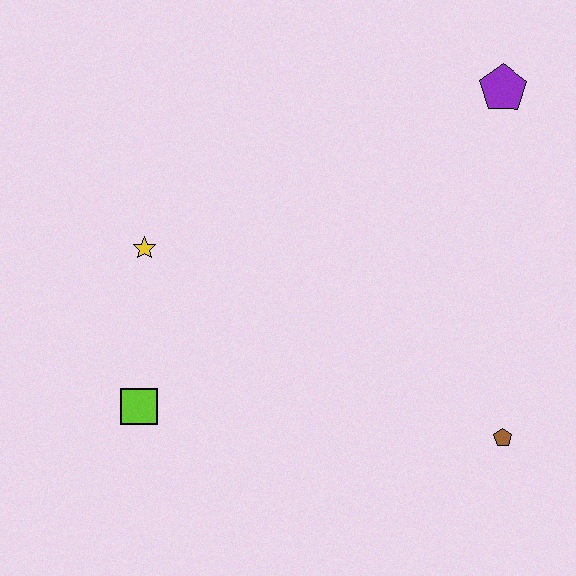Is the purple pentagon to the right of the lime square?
Yes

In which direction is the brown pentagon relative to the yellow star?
The brown pentagon is to the right of the yellow star.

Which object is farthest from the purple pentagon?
The lime square is farthest from the purple pentagon.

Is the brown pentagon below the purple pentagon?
Yes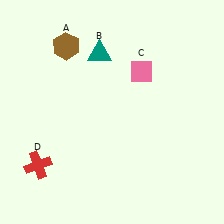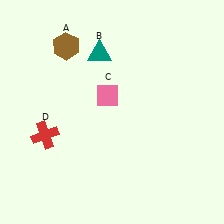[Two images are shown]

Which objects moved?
The objects that moved are: the pink diamond (C), the red cross (D).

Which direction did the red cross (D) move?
The red cross (D) moved up.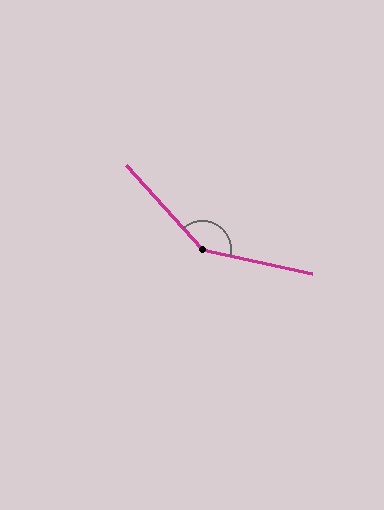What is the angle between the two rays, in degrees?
Approximately 145 degrees.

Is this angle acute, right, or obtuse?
It is obtuse.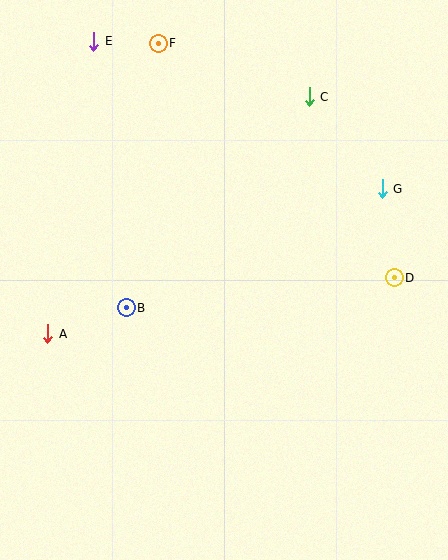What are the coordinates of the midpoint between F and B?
The midpoint between F and B is at (142, 176).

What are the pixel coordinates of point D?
Point D is at (394, 278).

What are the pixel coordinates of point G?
Point G is at (382, 189).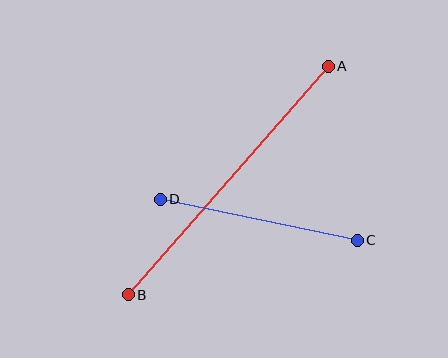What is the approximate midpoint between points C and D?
The midpoint is at approximately (259, 220) pixels.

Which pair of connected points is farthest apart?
Points A and B are farthest apart.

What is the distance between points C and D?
The distance is approximately 201 pixels.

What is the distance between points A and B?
The distance is approximately 303 pixels.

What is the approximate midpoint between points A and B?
The midpoint is at approximately (228, 180) pixels.